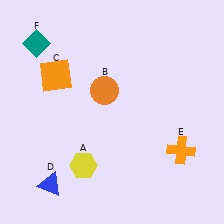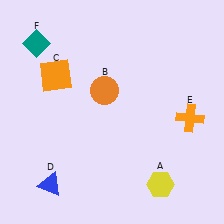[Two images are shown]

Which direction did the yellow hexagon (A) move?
The yellow hexagon (A) moved right.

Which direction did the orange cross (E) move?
The orange cross (E) moved up.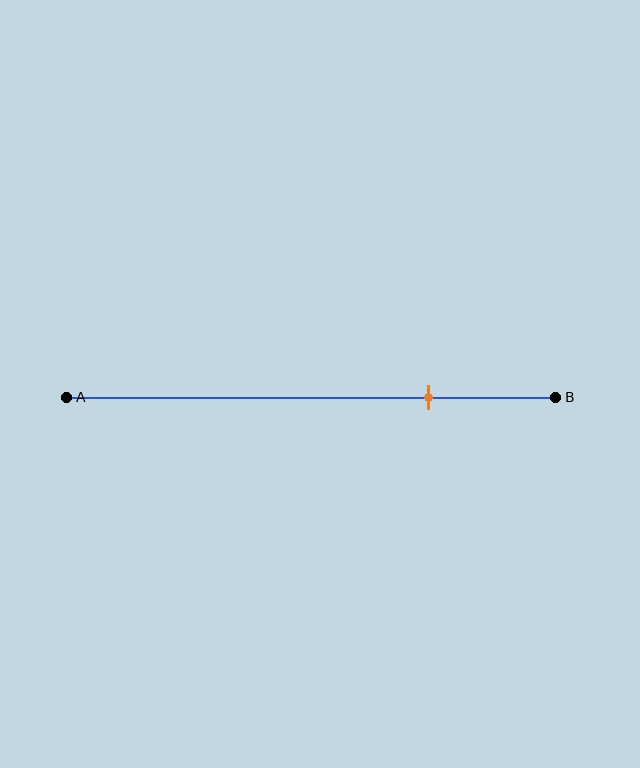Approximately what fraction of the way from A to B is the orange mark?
The orange mark is approximately 75% of the way from A to B.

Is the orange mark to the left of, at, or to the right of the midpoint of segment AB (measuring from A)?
The orange mark is to the right of the midpoint of segment AB.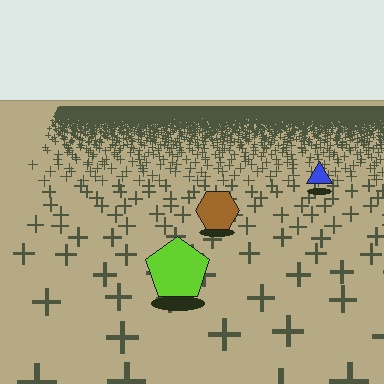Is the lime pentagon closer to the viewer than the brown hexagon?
Yes. The lime pentagon is closer — you can tell from the texture gradient: the ground texture is coarser near it.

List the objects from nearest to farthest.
From nearest to farthest: the lime pentagon, the brown hexagon, the blue triangle.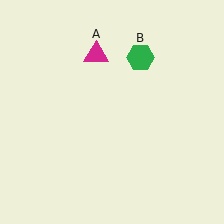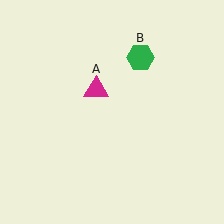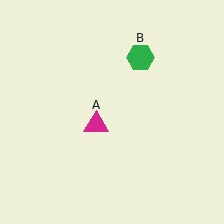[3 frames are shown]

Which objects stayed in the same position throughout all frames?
Green hexagon (object B) remained stationary.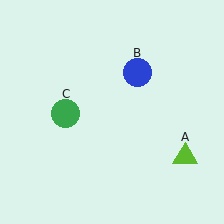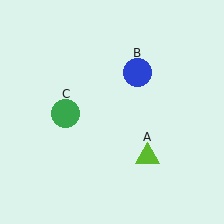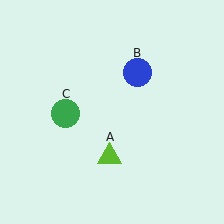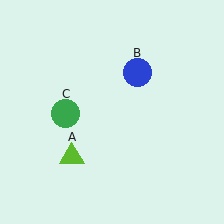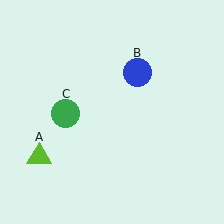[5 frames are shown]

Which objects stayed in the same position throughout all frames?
Blue circle (object B) and green circle (object C) remained stationary.